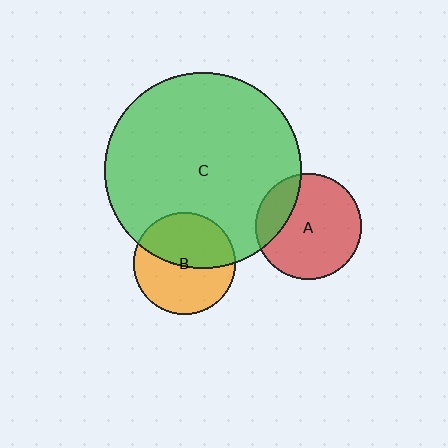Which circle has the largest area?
Circle C (green).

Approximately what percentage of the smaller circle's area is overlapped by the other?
Approximately 20%.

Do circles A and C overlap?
Yes.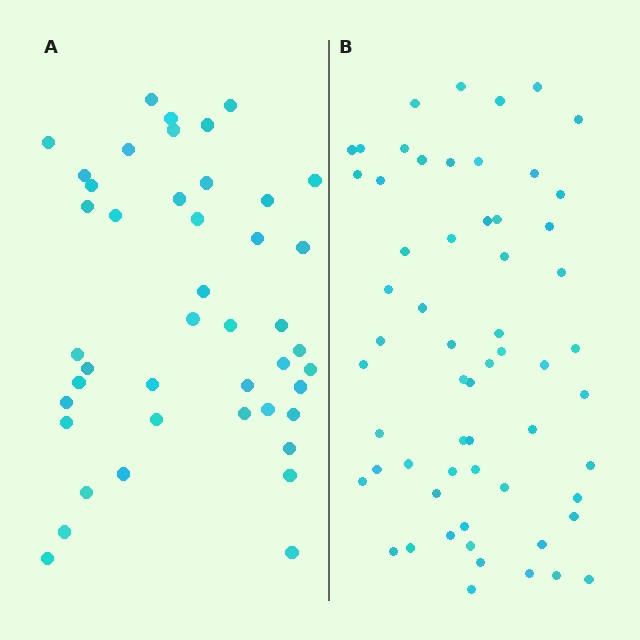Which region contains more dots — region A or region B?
Region B (the right region) has more dots.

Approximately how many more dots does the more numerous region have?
Region B has approximately 15 more dots than region A.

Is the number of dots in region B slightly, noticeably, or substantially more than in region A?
Region B has noticeably more, but not dramatically so. The ratio is roughly 1.4 to 1.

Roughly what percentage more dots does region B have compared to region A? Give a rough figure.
About 35% more.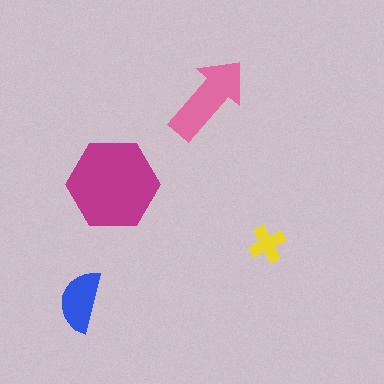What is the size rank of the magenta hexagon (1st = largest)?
1st.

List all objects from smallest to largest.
The yellow cross, the blue semicircle, the pink arrow, the magenta hexagon.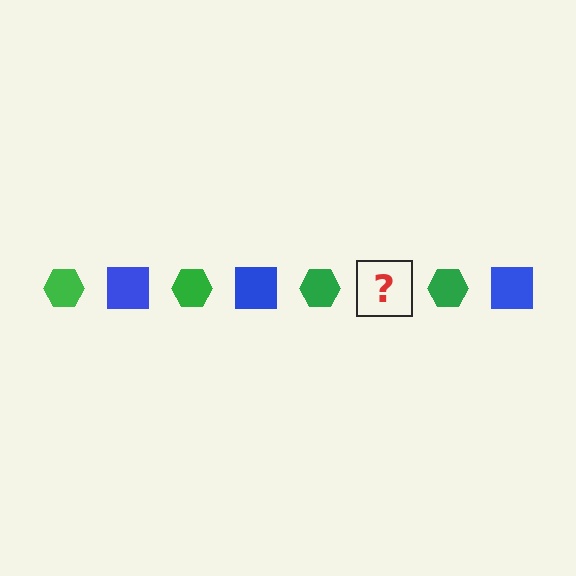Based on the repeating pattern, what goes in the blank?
The blank should be a blue square.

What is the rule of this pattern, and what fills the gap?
The rule is that the pattern alternates between green hexagon and blue square. The gap should be filled with a blue square.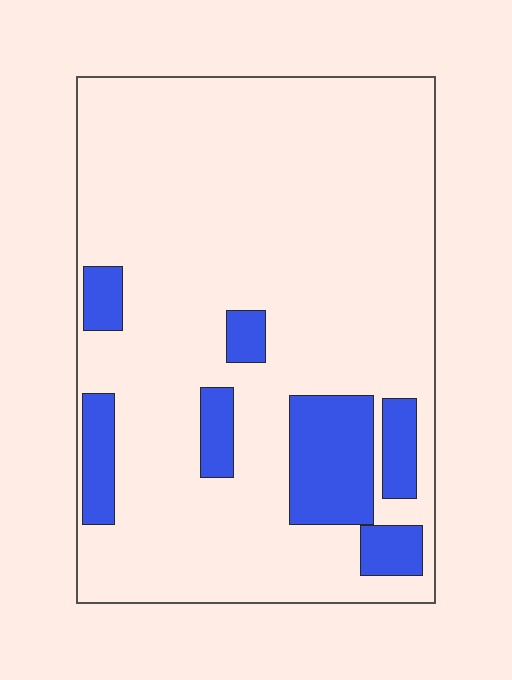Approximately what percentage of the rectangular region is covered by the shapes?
Approximately 15%.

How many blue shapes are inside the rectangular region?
7.